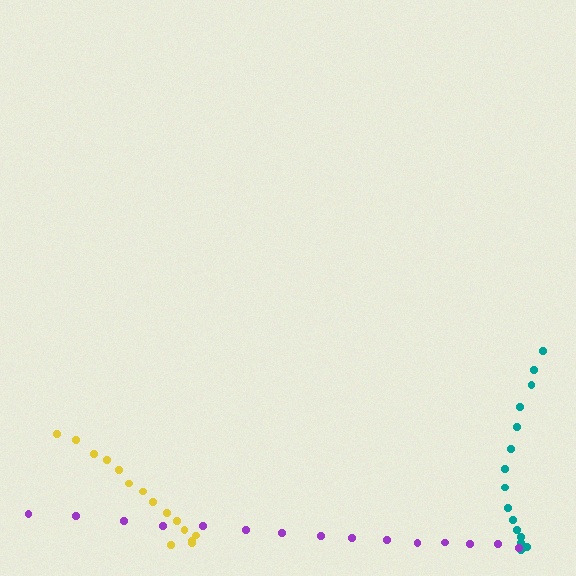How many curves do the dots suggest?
There are 3 distinct paths.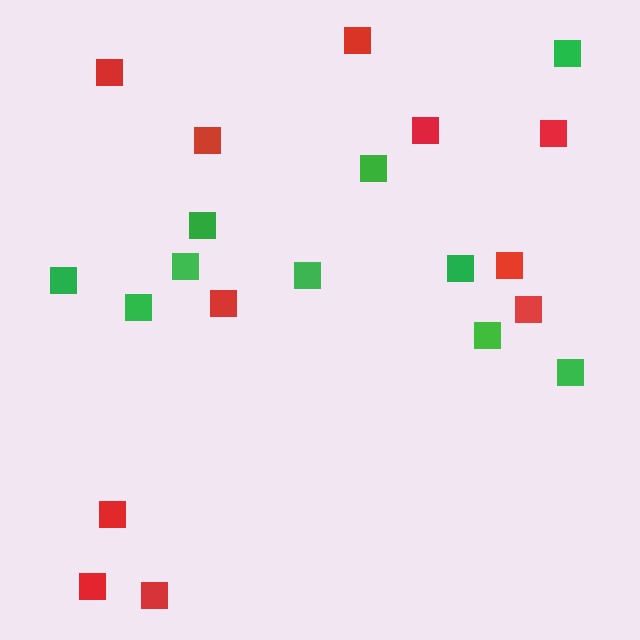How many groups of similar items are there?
There are 2 groups: one group of red squares (11) and one group of green squares (10).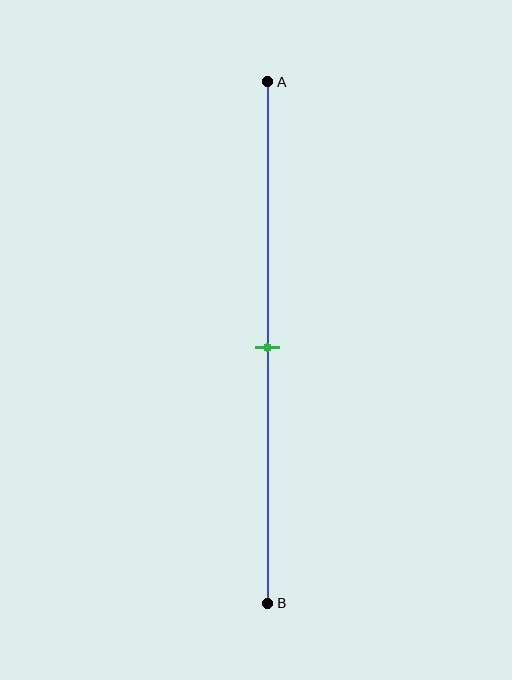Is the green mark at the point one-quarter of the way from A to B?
No, the mark is at about 50% from A, not at the 25% one-quarter point.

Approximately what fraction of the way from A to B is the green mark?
The green mark is approximately 50% of the way from A to B.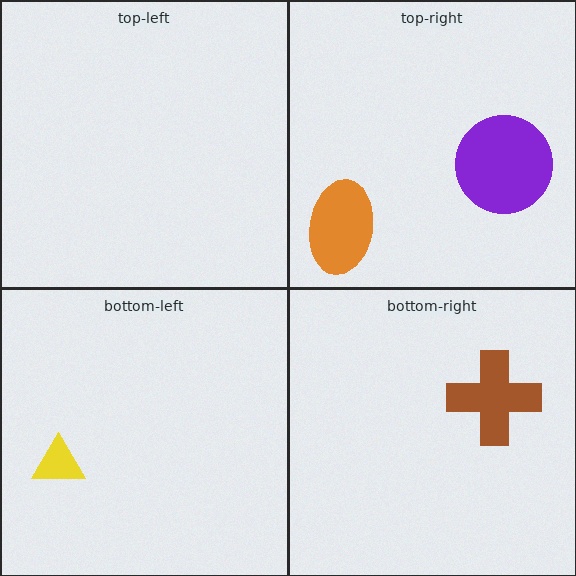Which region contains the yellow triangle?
The bottom-left region.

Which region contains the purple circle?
The top-right region.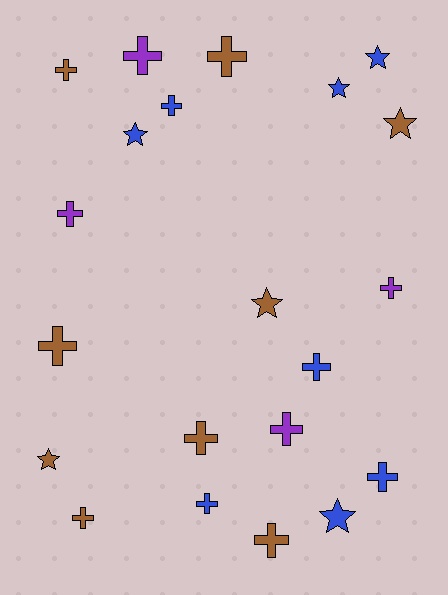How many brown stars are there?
There are 3 brown stars.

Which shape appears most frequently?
Cross, with 14 objects.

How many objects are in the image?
There are 21 objects.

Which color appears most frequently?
Brown, with 9 objects.